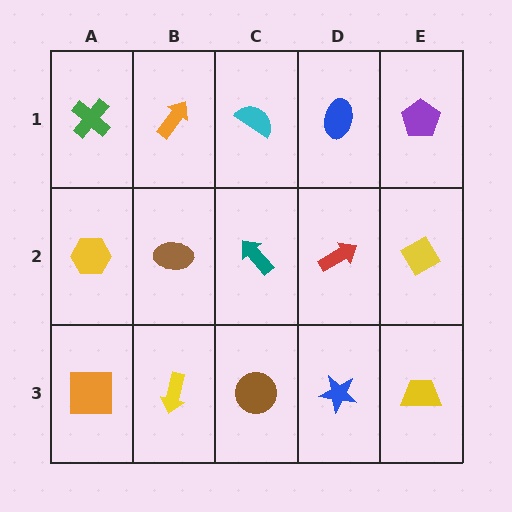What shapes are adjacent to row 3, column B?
A brown ellipse (row 2, column B), an orange square (row 3, column A), a brown circle (row 3, column C).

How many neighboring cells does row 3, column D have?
3.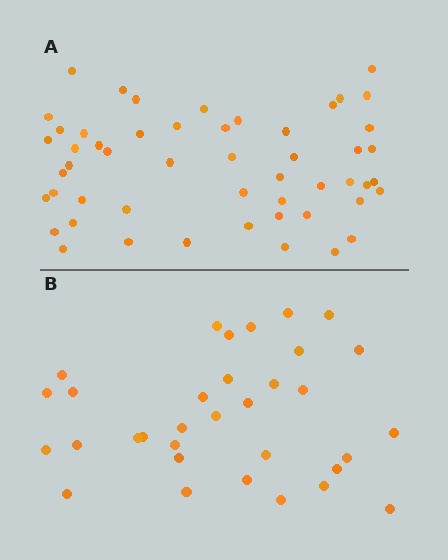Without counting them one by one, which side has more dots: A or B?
Region A (the top region) has more dots.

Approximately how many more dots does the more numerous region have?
Region A has approximately 20 more dots than region B.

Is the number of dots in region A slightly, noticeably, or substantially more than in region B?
Region A has substantially more. The ratio is roughly 1.6 to 1.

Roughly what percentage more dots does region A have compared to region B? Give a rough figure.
About 60% more.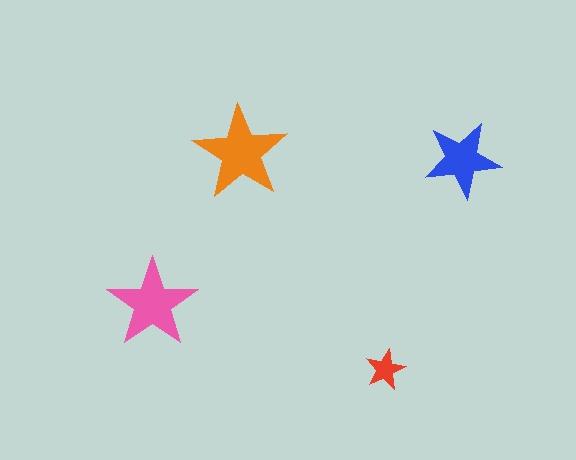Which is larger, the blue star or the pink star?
The pink one.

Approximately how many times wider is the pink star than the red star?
About 2 times wider.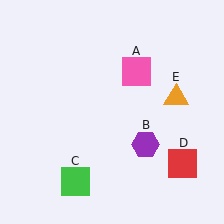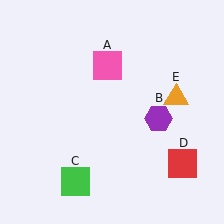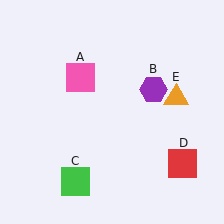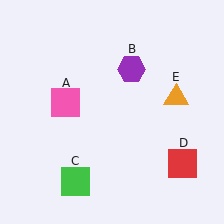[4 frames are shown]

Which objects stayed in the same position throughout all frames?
Green square (object C) and red square (object D) and orange triangle (object E) remained stationary.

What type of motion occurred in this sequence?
The pink square (object A), purple hexagon (object B) rotated counterclockwise around the center of the scene.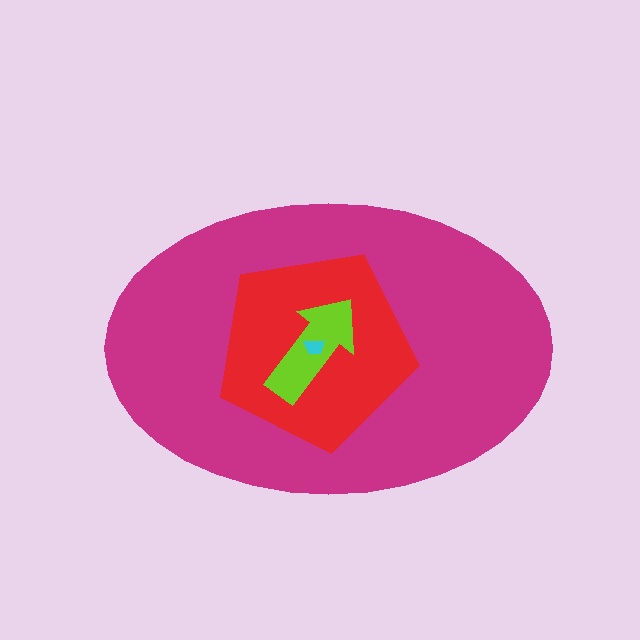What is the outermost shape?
The magenta ellipse.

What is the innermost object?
The cyan trapezoid.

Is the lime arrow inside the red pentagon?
Yes.